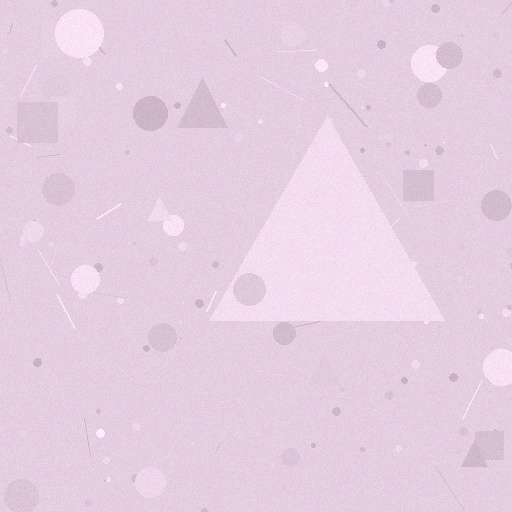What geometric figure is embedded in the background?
A triangle is embedded in the background.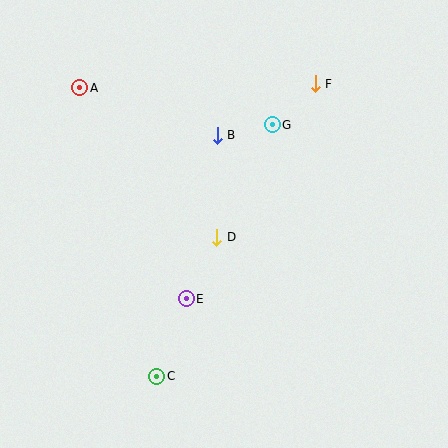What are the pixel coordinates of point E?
Point E is at (186, 299).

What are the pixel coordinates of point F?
Point F is at (315, 84).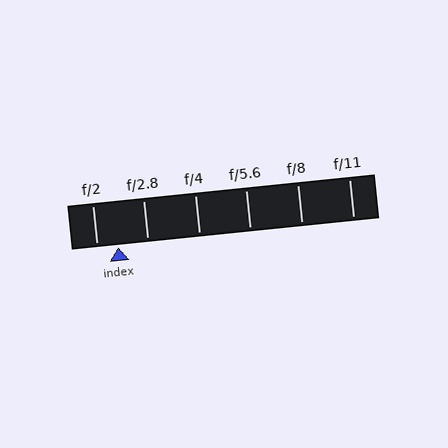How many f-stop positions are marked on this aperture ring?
There are 6 f-stop positions marked.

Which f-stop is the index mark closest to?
The index mark is closest to f/2.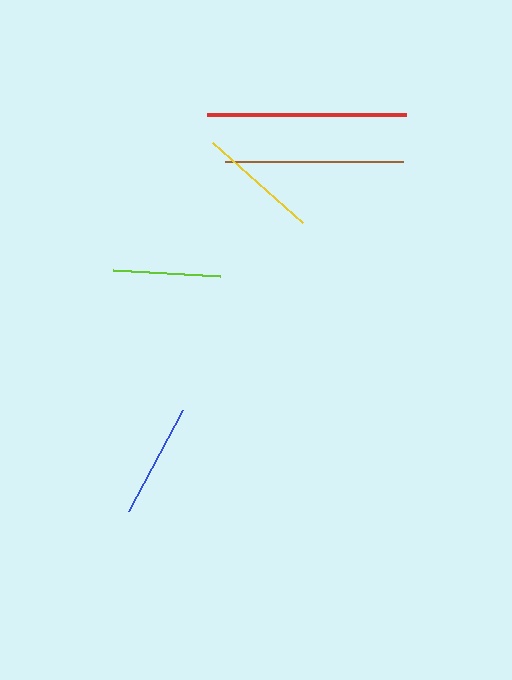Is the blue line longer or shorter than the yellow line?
The yellow line is longer than the blue line.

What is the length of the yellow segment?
The yellow segment is approximately 120 pixels long.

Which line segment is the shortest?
The lime line is the shortest at approximately 107 pixels.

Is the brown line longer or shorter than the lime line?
The brown line is longer than the lime line.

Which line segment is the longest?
The red line is the longest at approximately 199 pixels.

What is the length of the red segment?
The red segment is approximately 199 pixels long.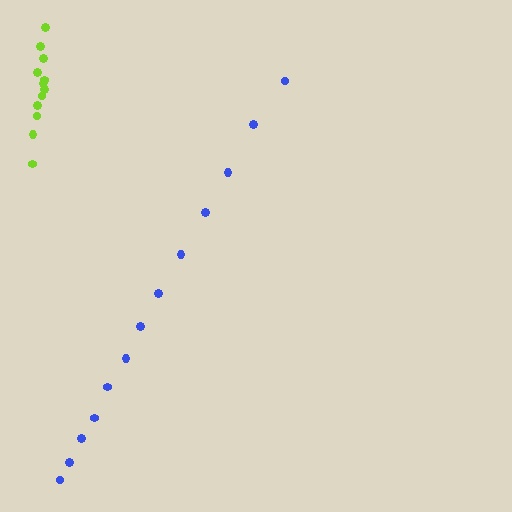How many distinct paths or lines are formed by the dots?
There are 2 distinct paths.